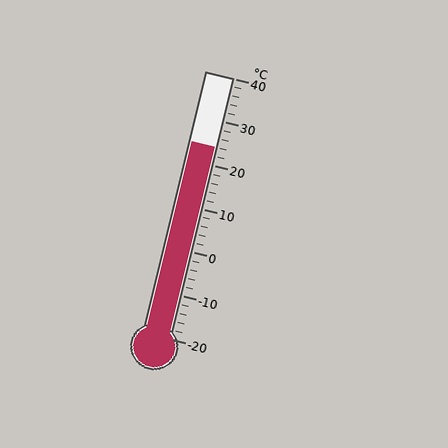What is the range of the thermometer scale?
The thermometer scale ranges from -20°C to 40°C.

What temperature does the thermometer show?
The thermometer shows approximately 24°C.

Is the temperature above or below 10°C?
The temperature is above 10°C.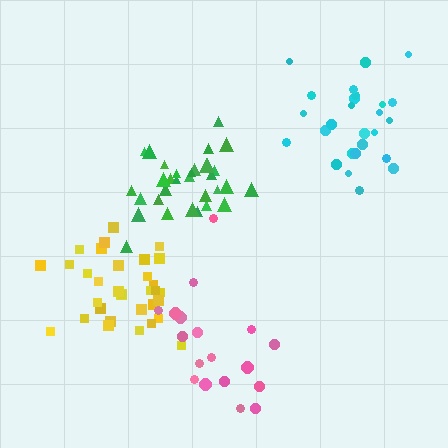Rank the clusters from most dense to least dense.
green, yellow, cyan, pink.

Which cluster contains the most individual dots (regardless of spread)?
Yellow (33).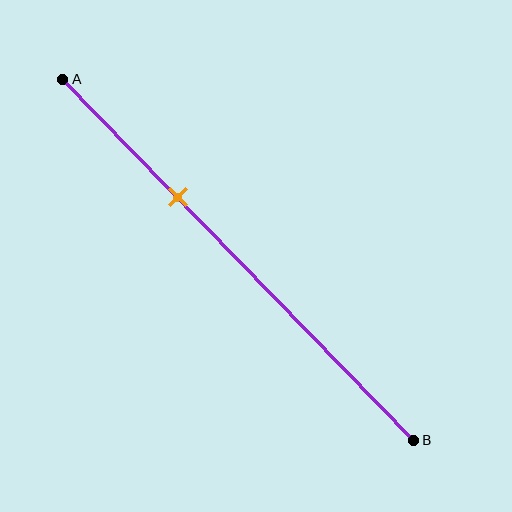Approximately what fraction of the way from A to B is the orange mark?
The orange mark is approximately 35% of the way from A to B.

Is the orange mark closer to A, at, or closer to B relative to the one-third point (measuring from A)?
The orange mark is approximately at the one-third point of segment AB.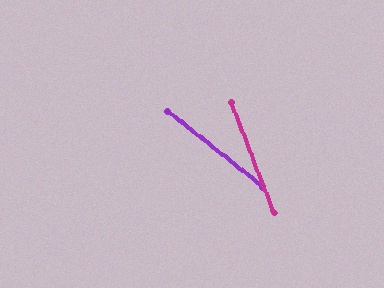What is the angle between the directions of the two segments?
Approximately 31 degrees.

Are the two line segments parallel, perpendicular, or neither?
Neither parallel nor perpendicular — they differ by about 31°.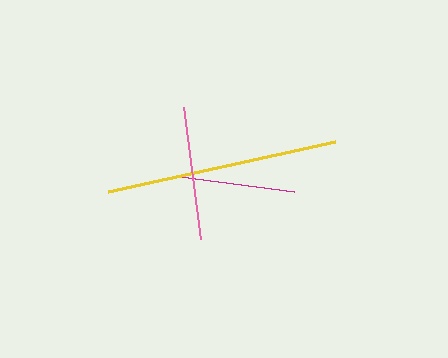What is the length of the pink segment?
The pink segment is approximately 133 pixels long.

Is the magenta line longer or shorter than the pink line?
The pink line is longer than the magenta line.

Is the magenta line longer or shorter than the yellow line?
The yellow line is longer than the magenta line.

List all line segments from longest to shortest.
From longest to shortest: yellow, pink, magenta.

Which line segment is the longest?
The yellow line is the longest at approximately 232 pixels.